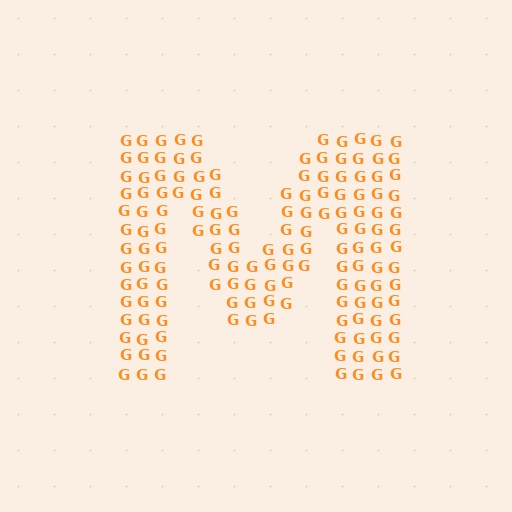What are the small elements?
The small elements are letter G's.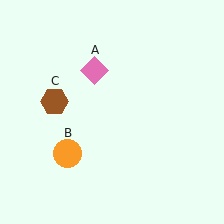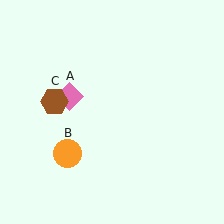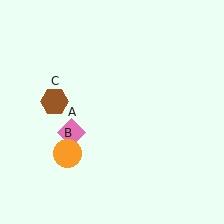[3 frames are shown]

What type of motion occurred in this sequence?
The pink diamond (object A) rotated counterclockwise around the center of the scene.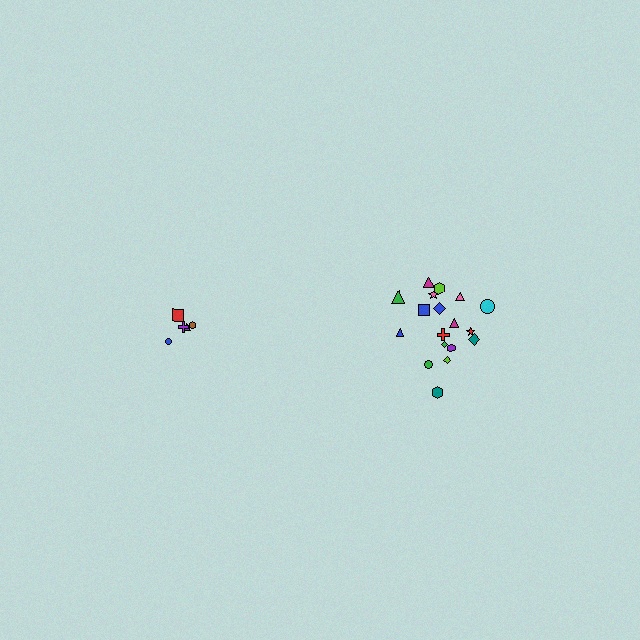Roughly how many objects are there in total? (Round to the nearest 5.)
Roughly 25 objects in total.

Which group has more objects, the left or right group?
The right group.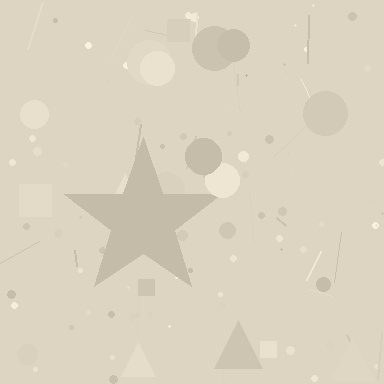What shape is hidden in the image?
A star is hidden in the image.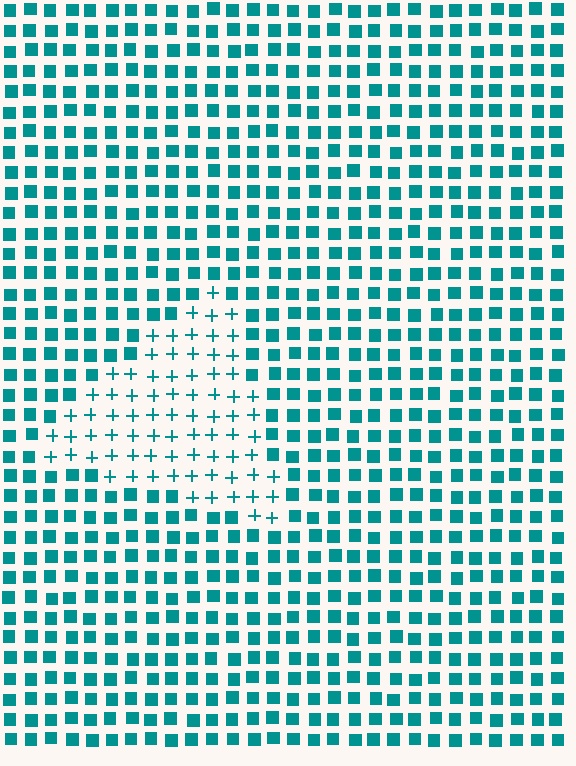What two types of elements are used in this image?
The image uses plus signs inside the triangle region and squares outside it.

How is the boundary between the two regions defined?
The boundary is defined by a change in element shape: plus signs inside vs. squares outside. All elements share the same color and spacing.